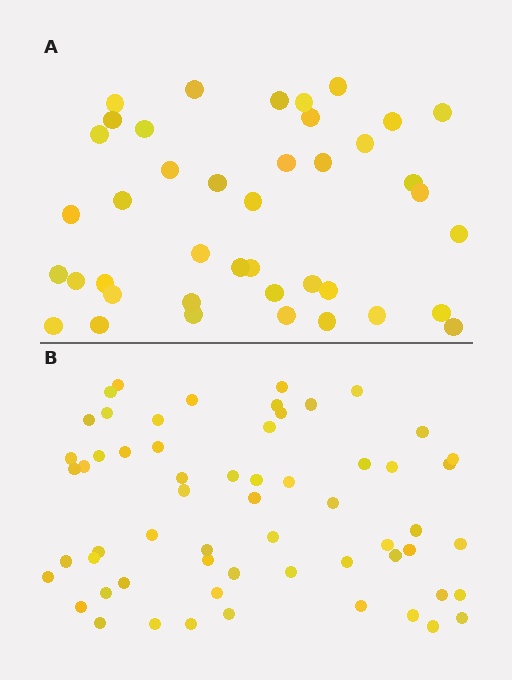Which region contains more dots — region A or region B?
Region B (the bottom region) has more dots.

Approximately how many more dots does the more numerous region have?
Region B has approximately 20 more dots than region A.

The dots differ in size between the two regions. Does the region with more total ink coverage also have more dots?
No. Region A has more total ink coverage because its dots are larger, but region B actually contains more individual dots. Total area can be misleading — the number of items is what matters here.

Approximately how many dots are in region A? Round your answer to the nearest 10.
About 40 dots. (The exact count is 41, which rounds to 40.)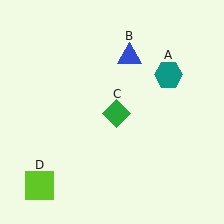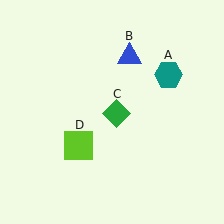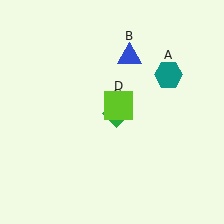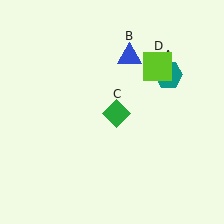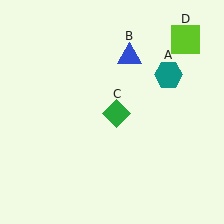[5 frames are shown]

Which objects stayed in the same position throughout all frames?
Teal hexagon (object A) and blue triangle (object B) and green diamond (object C) remained stationary.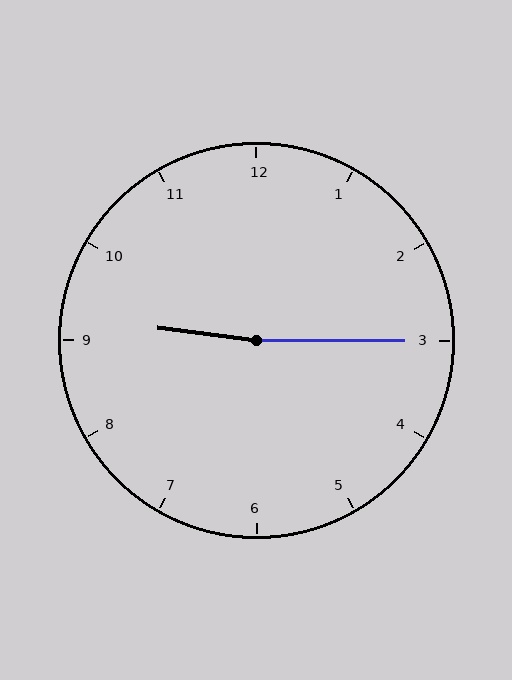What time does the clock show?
9:15.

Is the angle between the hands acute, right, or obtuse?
It is obtuse.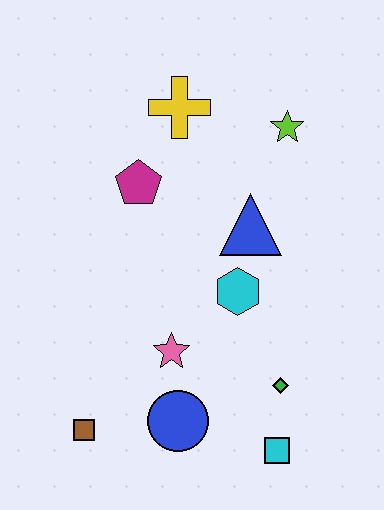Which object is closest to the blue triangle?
The cyan hexagon is closest to the blue triangle.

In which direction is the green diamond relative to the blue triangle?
The green diamond is below the blue triangle.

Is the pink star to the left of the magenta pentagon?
No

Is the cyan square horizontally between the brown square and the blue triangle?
No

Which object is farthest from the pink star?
The lime star is farthest from the pink star.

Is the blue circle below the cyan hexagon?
Yes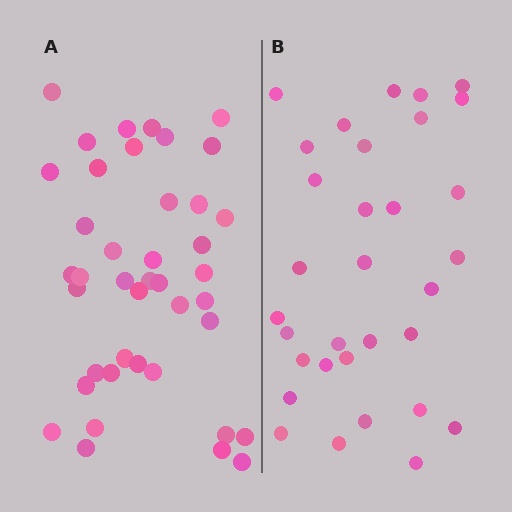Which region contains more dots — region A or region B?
Region A (the left region) has more dots.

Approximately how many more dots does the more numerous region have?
Region A has roughly 8 or so more dots than region B.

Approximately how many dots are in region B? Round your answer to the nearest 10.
About 30 dots. (The exact count is 32, which rounds to 30.)